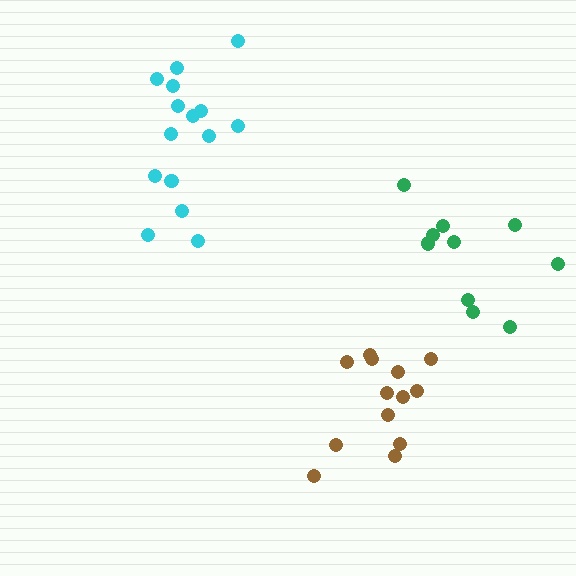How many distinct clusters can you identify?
There are 3 distinct clusters.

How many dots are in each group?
Group 1: 10 dots, Group 2: 13 dots, Group 3: 15 dots (38 total).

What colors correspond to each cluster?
The clusters are colored: green, brown, cyan.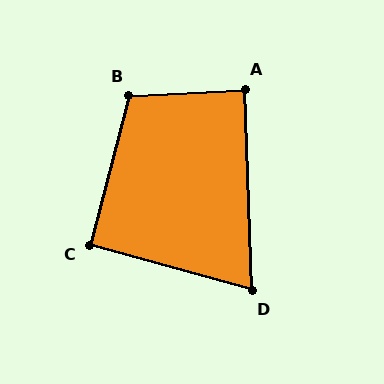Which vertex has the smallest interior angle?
D, at approximately 73 degrees.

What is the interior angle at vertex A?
Approximately 89 degrees (approximately right).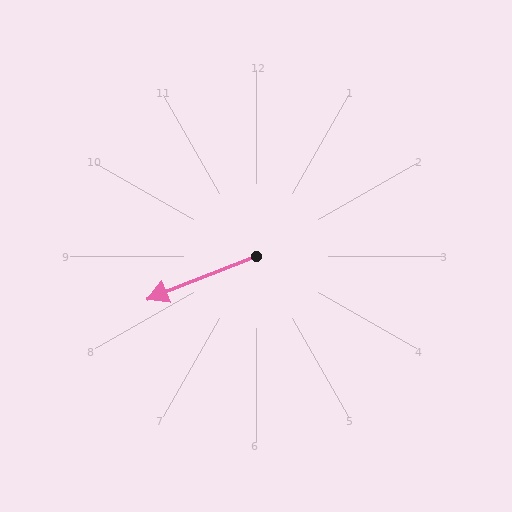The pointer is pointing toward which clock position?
Roughly 8 o'clock.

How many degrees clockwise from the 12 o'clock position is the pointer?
Approximately 249 degrees.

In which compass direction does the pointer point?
West.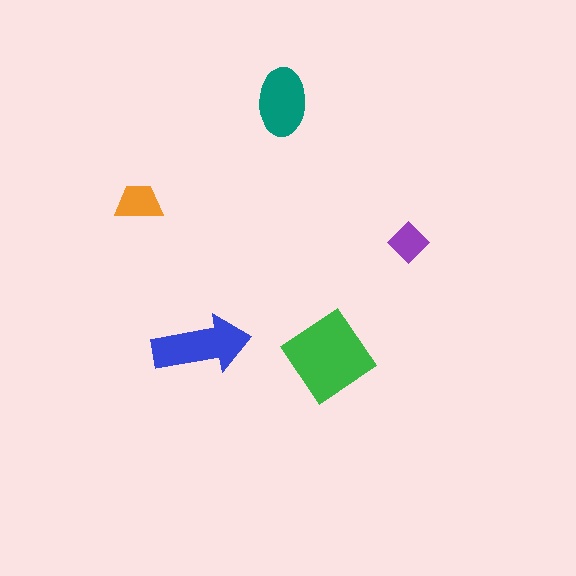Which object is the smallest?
The purple diamond.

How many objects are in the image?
There are 5 objects in the image.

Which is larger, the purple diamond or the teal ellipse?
The teal ellipse.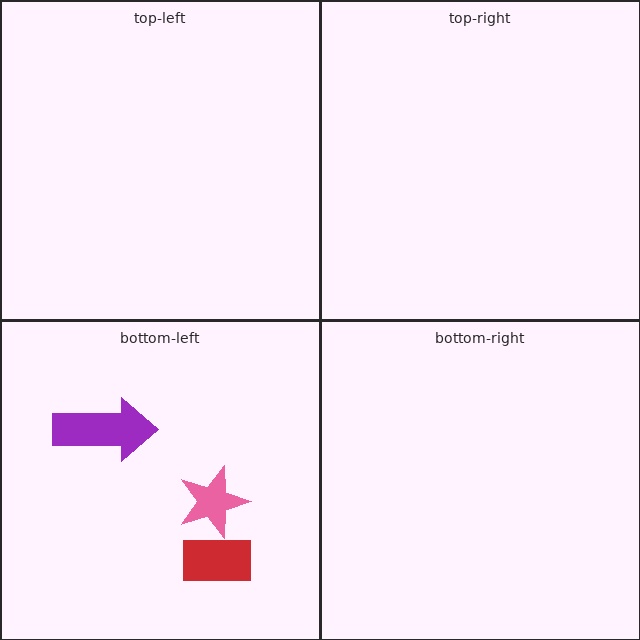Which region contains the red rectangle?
The bottom-left region.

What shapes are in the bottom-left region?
The red rectangle, the pink star, the purple arrow.